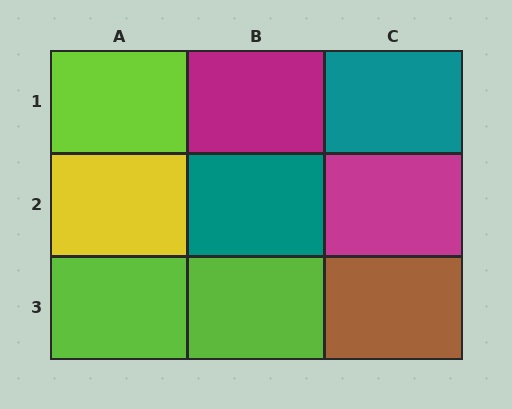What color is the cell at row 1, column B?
Magenta.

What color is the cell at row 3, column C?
Brown.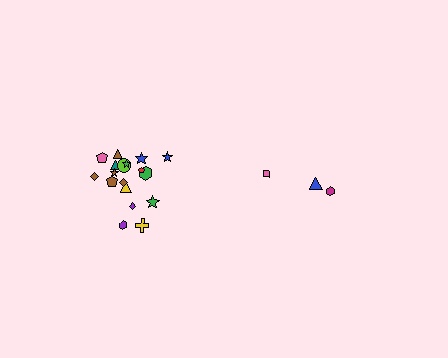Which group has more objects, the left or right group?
The left group.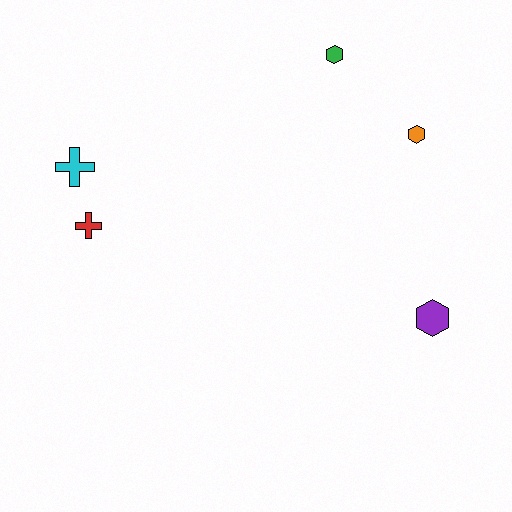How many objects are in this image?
There are 5 objects.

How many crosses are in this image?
There are 2 crosses.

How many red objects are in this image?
There is 1 red object.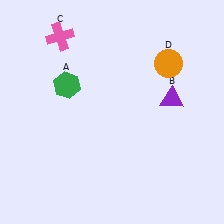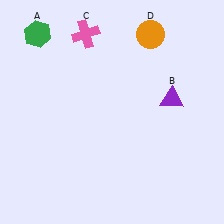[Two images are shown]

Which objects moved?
The objects that moved are: the green hexagon (A), the pink cross (C), the orange circle (D).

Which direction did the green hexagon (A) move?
The green hexagon (A) moved up.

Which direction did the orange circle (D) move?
The orange circle (D) moved up.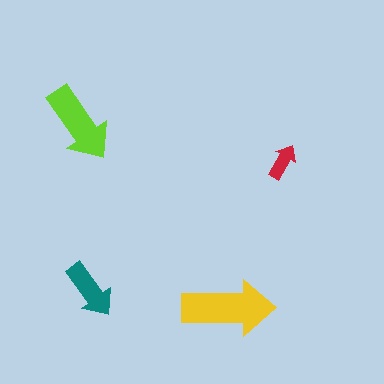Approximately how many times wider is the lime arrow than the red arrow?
About 2 times wider.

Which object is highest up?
The lime arrow is topmost.